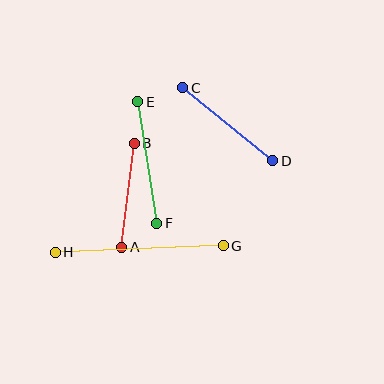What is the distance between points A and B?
The distance is approximately 105 pixels.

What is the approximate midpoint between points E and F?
The midpoint is at approximately (147, 162) pixels.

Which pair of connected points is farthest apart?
Points G and H are farthest apart.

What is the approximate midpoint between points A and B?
The midpoint is at approximately (128, 195) pixels.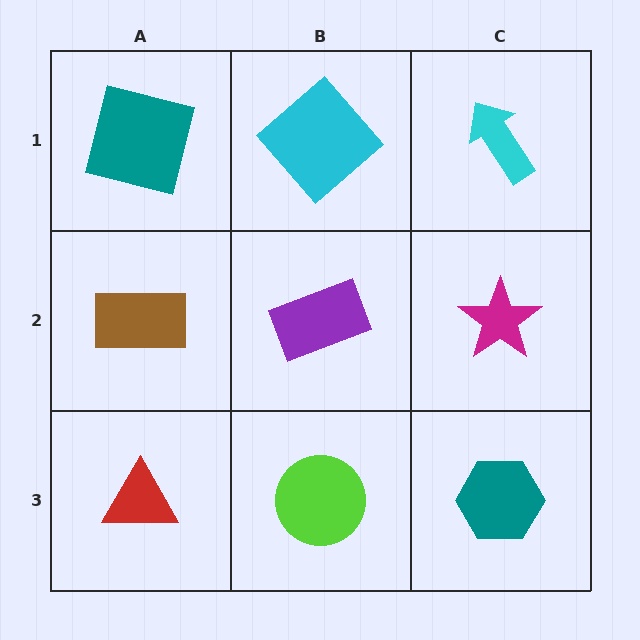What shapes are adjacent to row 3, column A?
A brown rectangle (row 2, column A), a lime circle (row 3, column B).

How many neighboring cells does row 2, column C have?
3.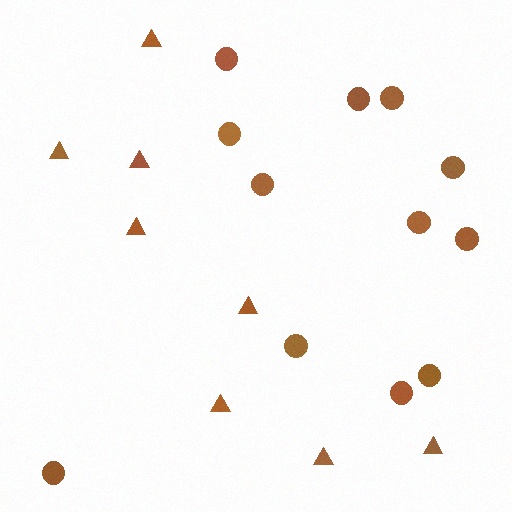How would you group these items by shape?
There are 2 groups: one group of circles (12) and one group of triangles (8).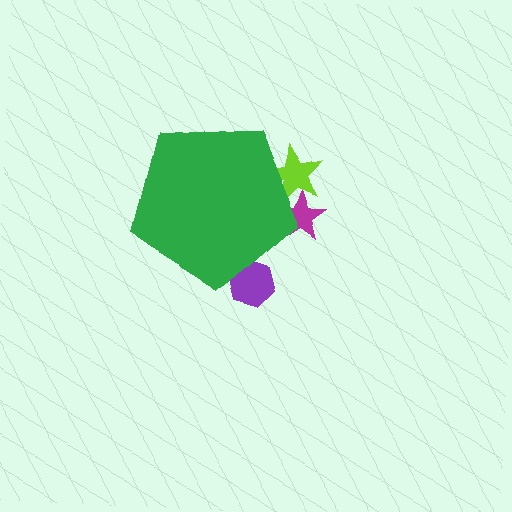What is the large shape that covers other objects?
A green pentagon.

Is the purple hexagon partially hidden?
Yes, the purple hexagon is partially hidden behind the green pentagon.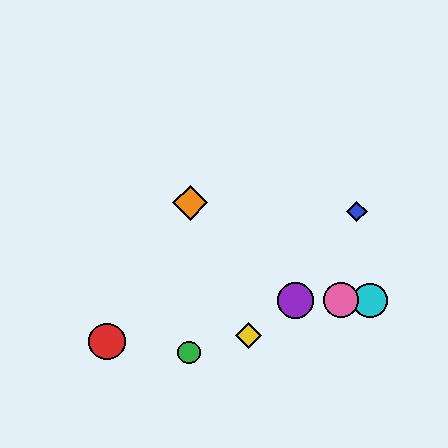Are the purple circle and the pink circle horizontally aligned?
Yes, both are at y≈300.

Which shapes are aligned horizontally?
The purple circle, the cyan circle, the pink circle are aligned horizontally.